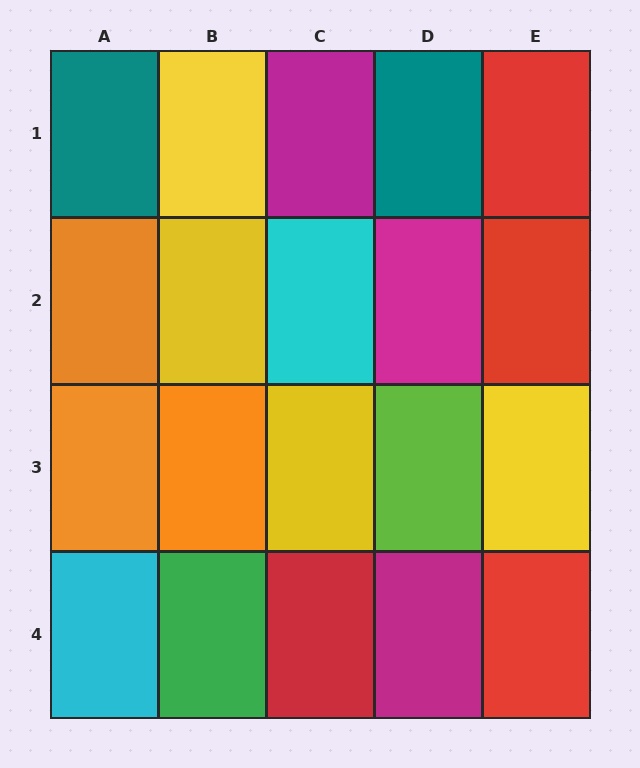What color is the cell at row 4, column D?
Magenta.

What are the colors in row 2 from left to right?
Orange, yellow, cyan, magenta, red.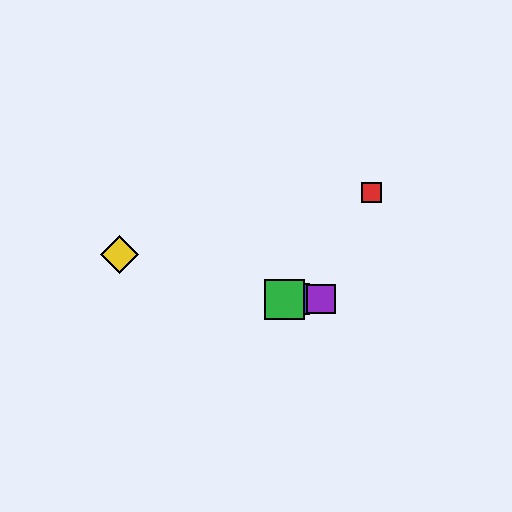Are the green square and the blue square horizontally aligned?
Yes, both are at y≈299.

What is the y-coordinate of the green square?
The green square is at y≈299.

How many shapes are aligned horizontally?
3 shapes (the blue square, the green square, the purple square) are aligned horizontally.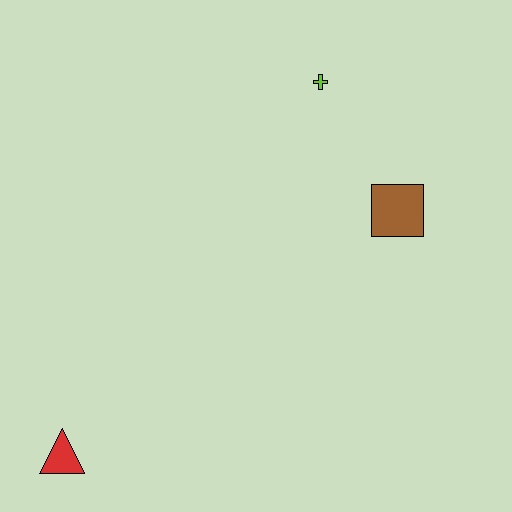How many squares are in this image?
There is 1 square.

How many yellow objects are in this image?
There are no yellow objects.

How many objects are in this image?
There are 3 objects.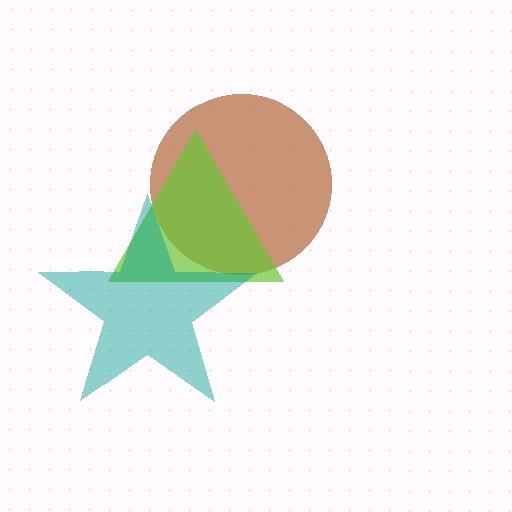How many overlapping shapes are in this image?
There are 3 overlapping shapes in the image.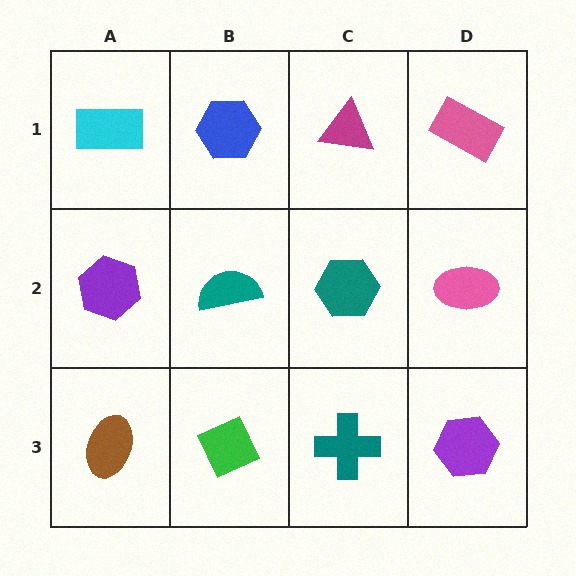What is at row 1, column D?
A pink rectangle.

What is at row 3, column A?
A brown ellipse.